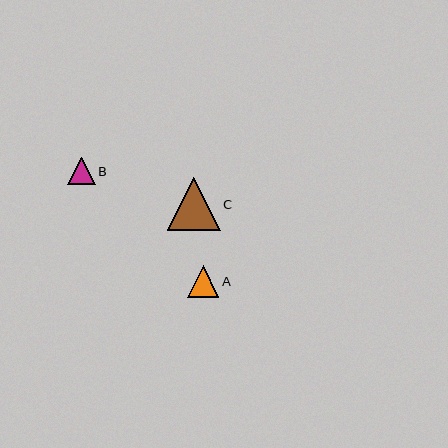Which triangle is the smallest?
Triangle B is the smallest with a size of approximately 27 pixels.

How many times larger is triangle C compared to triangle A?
Triangle C is approximately 1.7 times the size of triangle A.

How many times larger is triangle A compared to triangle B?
Triangle A is approximately 1.1 times the size of triangle B.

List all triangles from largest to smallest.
From largest to smallest: C, A, B.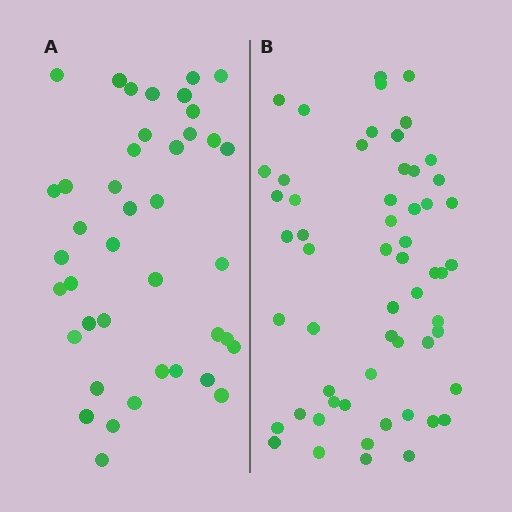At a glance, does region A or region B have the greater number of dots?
Region B (the right region) has more dots.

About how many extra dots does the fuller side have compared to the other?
Region B has approximately 15 more dots than region A.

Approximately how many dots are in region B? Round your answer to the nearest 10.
About 60 dots. (The exact count is 57, which rounds to 60.)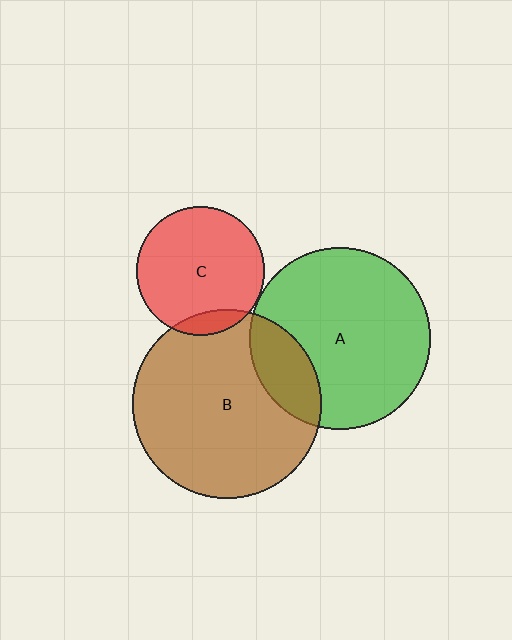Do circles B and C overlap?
Yes.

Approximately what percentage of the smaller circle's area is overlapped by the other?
Approximately 10%.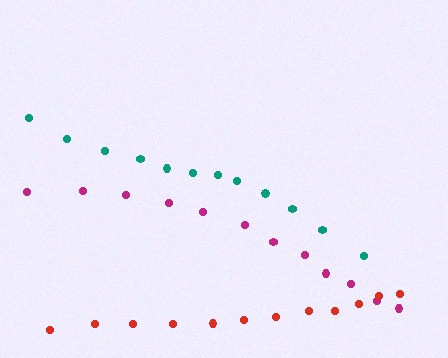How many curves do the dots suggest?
There are 3 distinct paths.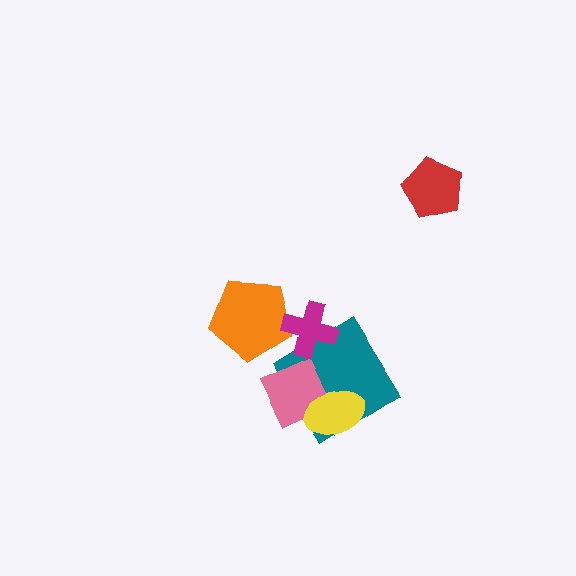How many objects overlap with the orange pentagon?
1 object overlaps with the orange pentagon.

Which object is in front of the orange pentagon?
The magenta cross is in front of the orange pentagon.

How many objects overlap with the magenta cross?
2 objects overlap with the magenta cross.